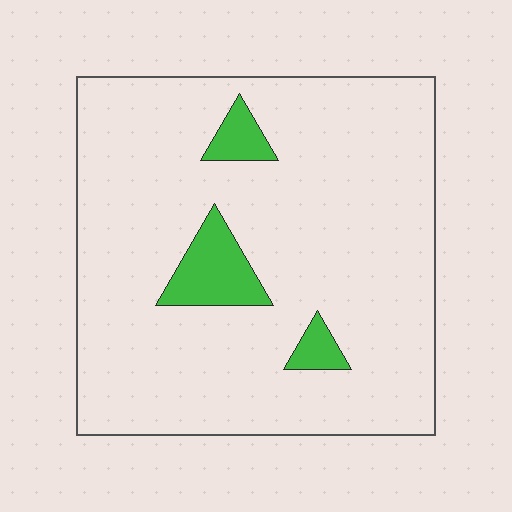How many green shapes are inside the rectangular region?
3.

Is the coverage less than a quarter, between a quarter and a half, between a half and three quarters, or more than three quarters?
Less than a quarter.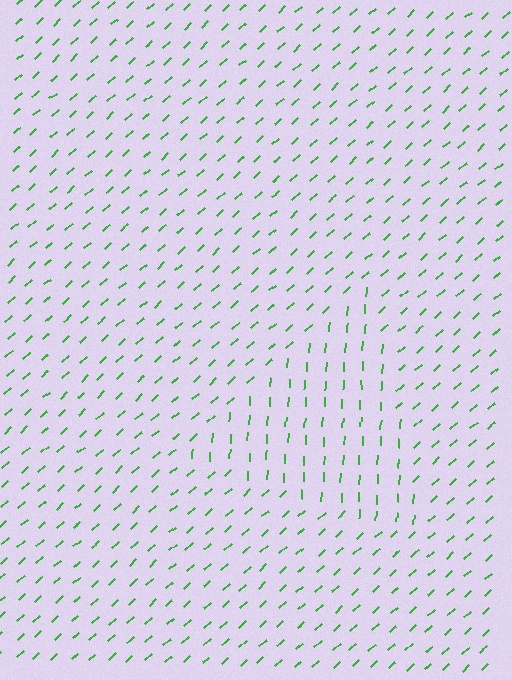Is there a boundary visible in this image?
Yes, there is a texture boundary formed by a change in line orientation.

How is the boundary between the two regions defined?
The boundary is defined purely by a change in line orientation (approximately 45 degrees difference). All lines are the same color and thickness.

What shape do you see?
I see a triangle.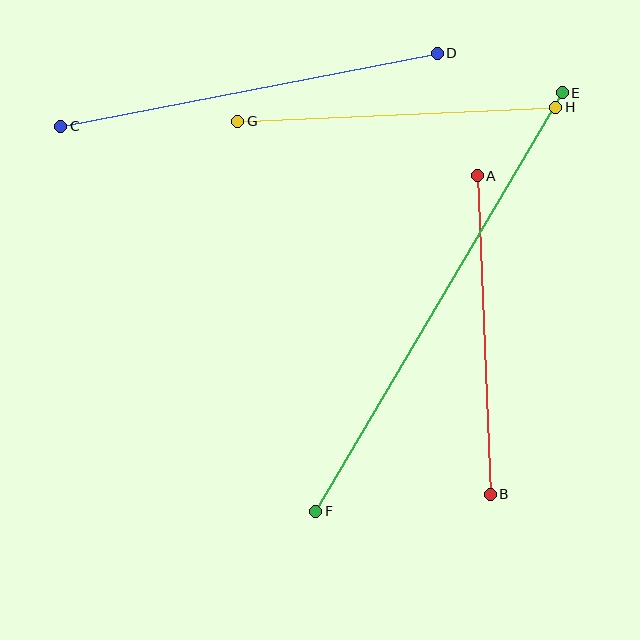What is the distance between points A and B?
The distance is approximately 319 pixels.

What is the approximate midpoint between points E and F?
The midpoint is at approximately (439, 302) pixels.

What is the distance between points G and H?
The distance is approximately 318 pixels.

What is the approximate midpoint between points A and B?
The midpoint is at approximately (484, 335) pixels.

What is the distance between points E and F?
The distance is approximately 485 pixels.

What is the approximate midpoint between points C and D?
The midpoint is at approximately (249, 90) pixels.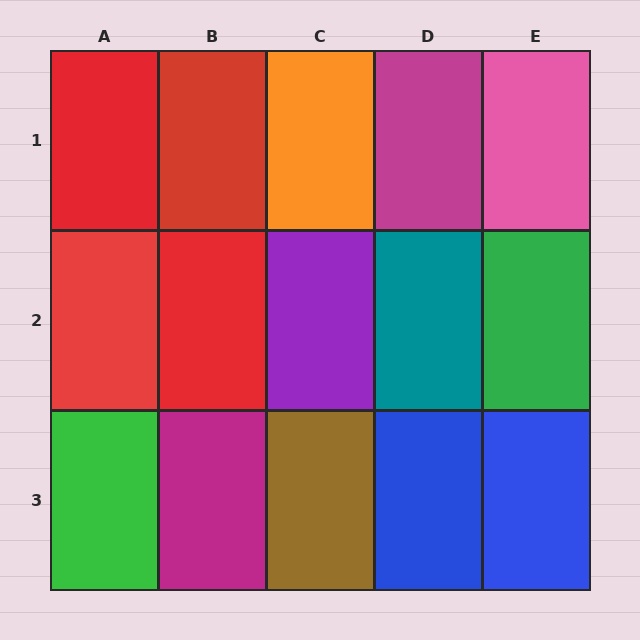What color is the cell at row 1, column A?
Red.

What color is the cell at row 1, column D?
Magenta.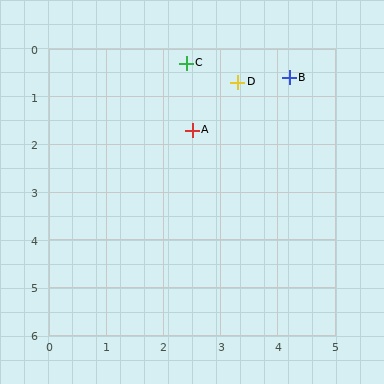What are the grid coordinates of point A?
Point A is at approximately (2.5, 1.7).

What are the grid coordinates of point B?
Point B is at approximately (4.2, 0.6).